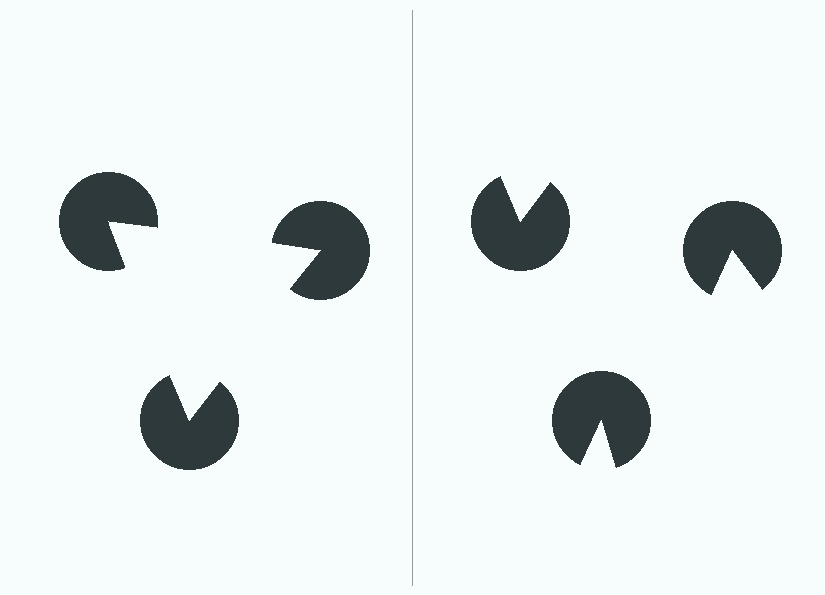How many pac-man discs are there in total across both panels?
6 — 3 on each side.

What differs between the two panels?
The pac-man discs are positioned identically on both sides; only the wedge orientations differ. On the left they align to a triangle; on the right they are misaligned.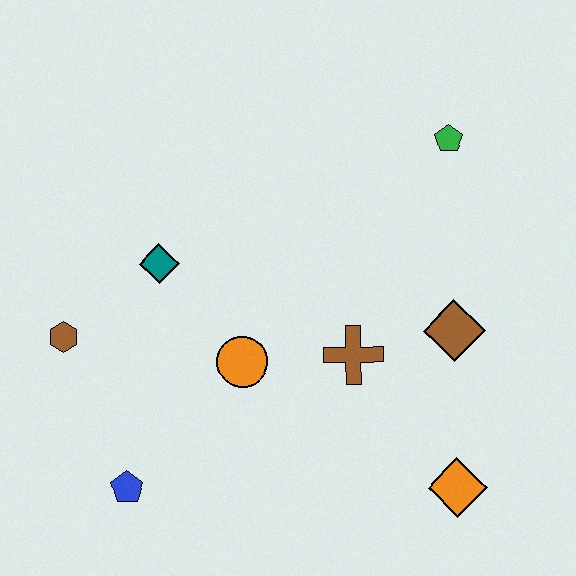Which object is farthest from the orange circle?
The green pentagon is farthest from the orange circle.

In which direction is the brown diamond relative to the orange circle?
The brown diamond is to the right of the orange circle.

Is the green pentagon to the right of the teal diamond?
Yes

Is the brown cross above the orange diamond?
Yes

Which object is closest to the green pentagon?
The brown diamond is closest to the green pentagon.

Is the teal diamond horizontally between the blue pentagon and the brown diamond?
Yes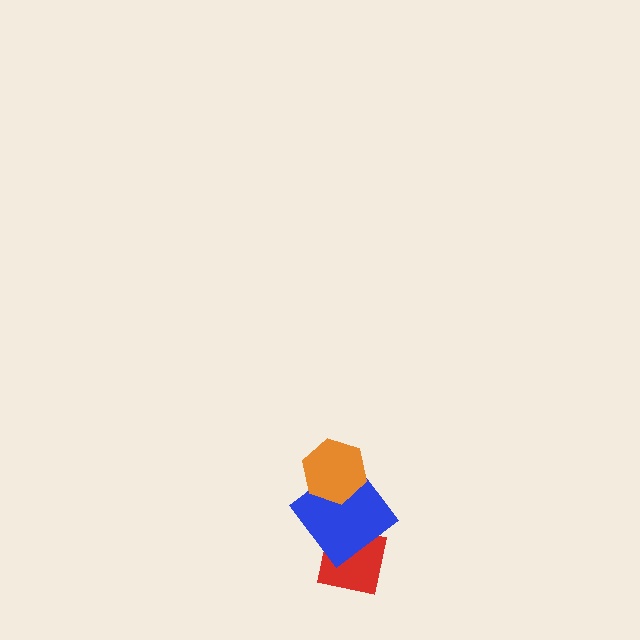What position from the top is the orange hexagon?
The orange hexagon is 1st from the top.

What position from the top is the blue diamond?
The blue diamond is 2nd from the top.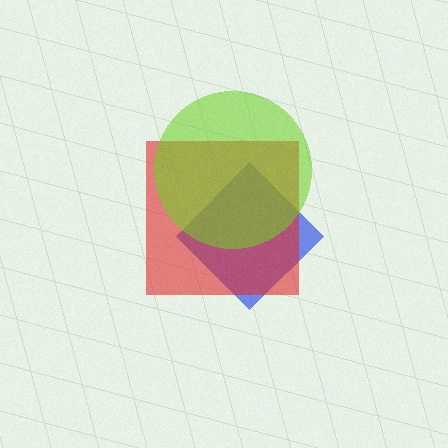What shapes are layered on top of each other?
The layered shapes are: a blue diamond, a red square, a lime circle.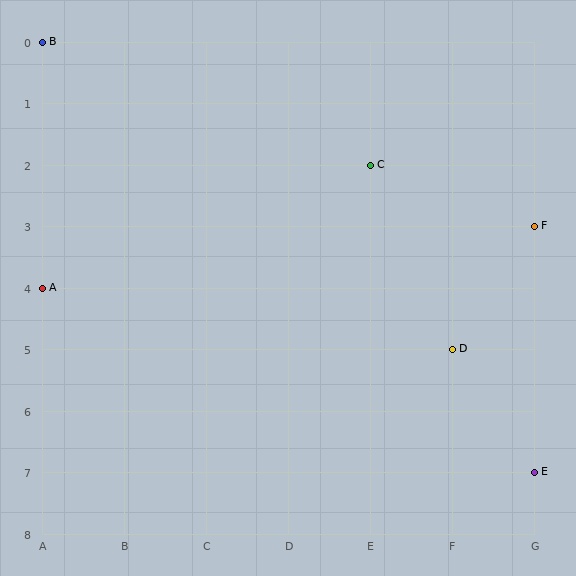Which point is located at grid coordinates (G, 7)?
Point E is at (G, 7).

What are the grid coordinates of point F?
Point F is at grid coordinates (G, 3).